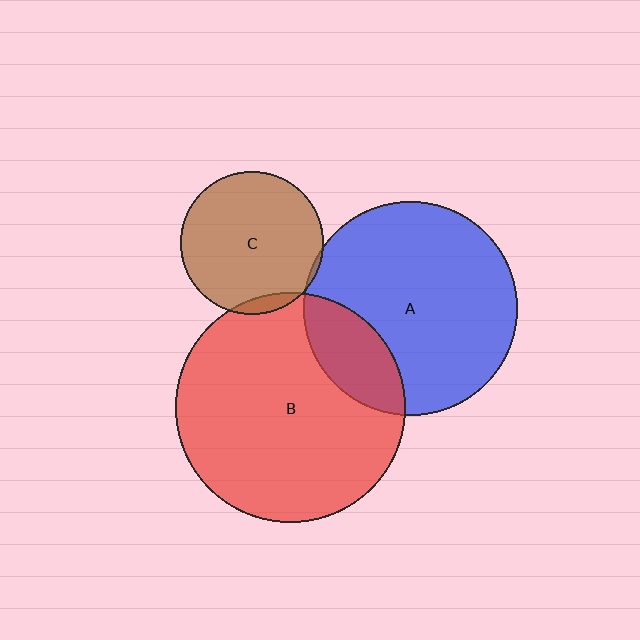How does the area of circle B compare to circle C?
Approximately 2.6 times.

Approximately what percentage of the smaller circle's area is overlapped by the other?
Approximately 20%.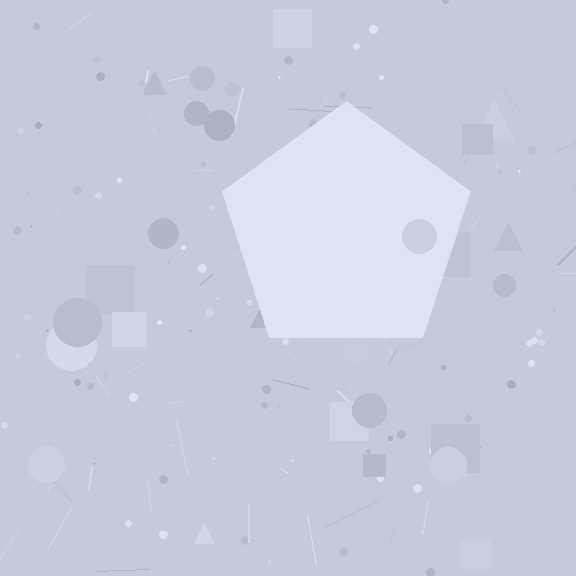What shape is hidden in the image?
A pentagon is hidden in the image.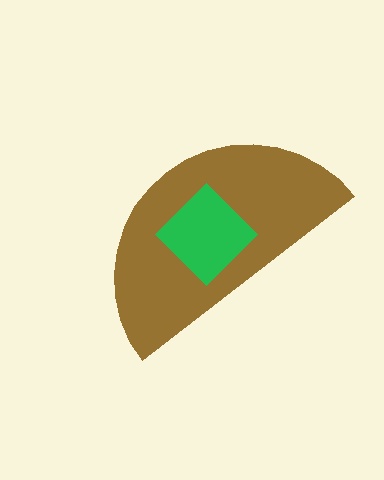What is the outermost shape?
The brown semicircle.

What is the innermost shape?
The green diamond.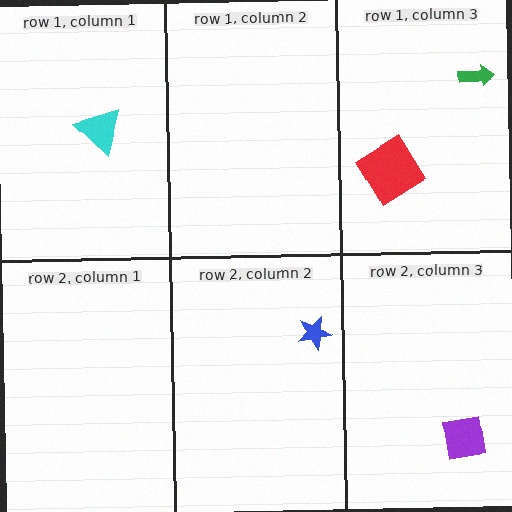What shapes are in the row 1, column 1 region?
The cyan triangle.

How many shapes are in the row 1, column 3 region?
2.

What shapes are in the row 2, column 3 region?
The purple square.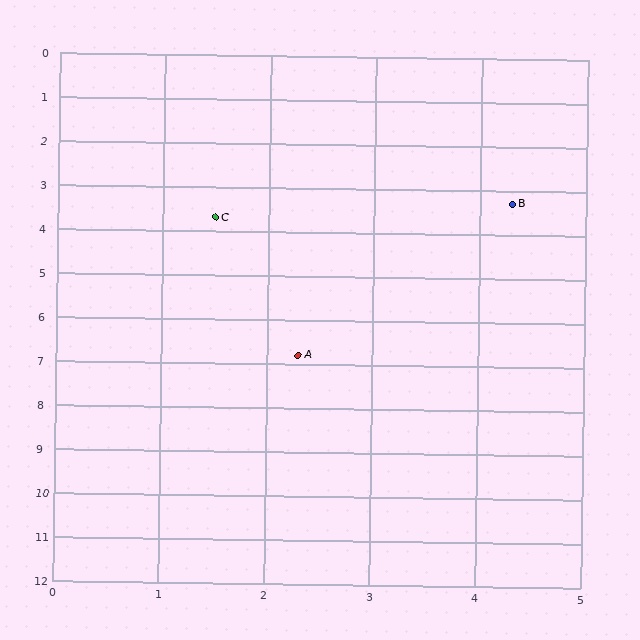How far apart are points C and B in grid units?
Points C and B are about 2.8 grid units apart.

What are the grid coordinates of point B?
Point B is at approximately (4.3, 3.3).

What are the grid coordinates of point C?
Point C is at approximately (1.5, 3.7).